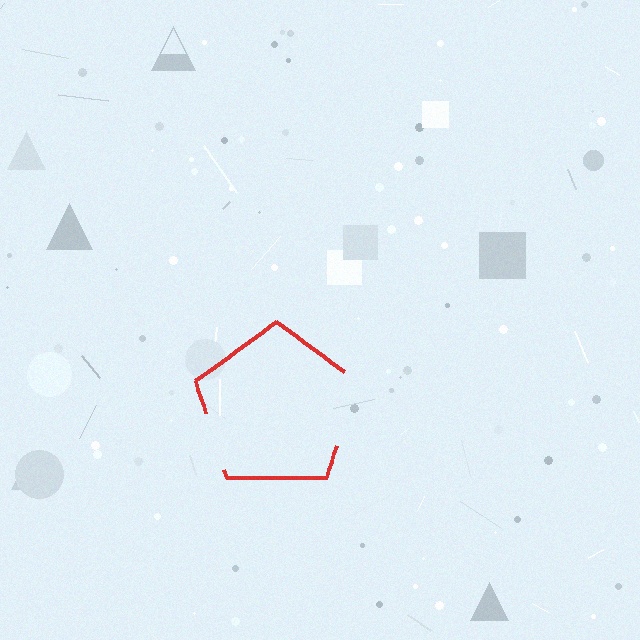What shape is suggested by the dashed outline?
The dashed outline suggests a pentagon.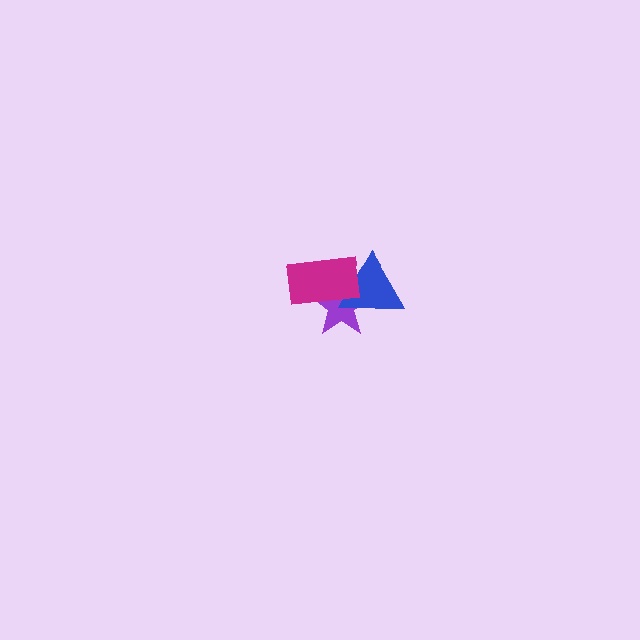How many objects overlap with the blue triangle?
2 objects overlap with the blue triangle.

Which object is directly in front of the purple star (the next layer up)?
The blue triangle is directly in front of the purple star.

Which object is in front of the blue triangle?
The magenta rectangle is in front of the blue triangle.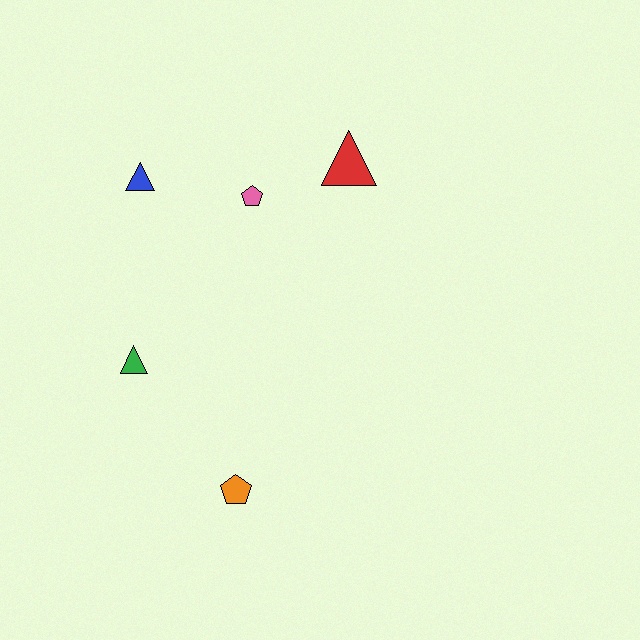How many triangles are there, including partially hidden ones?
There are 3 triangles.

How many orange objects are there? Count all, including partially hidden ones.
There is 1 orange object.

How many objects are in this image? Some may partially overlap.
There are 5 objects.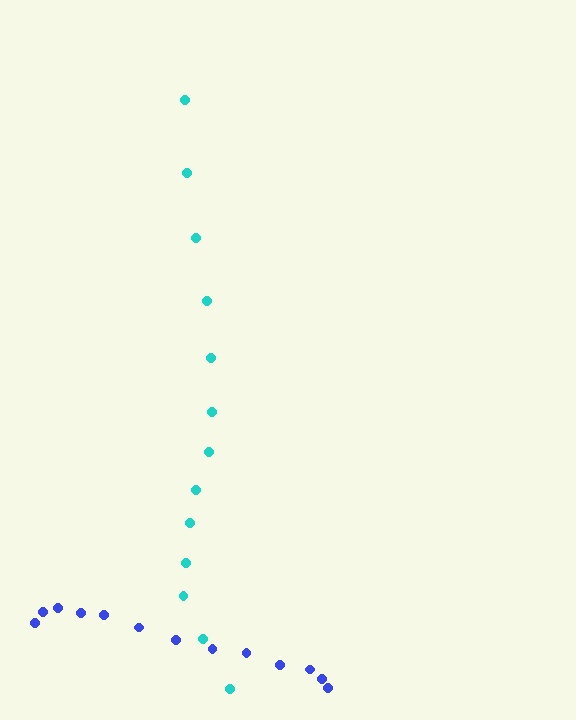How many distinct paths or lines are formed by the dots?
There are 2 distinct paths.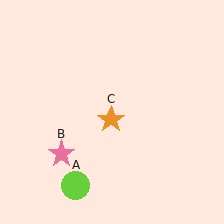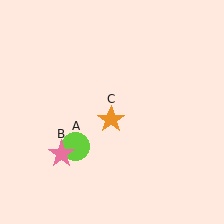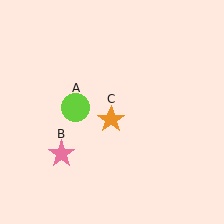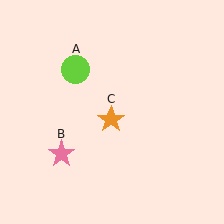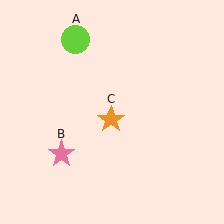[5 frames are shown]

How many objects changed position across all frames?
1 object changed position: lime circle (object A).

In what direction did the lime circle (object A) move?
The lime circle (object A) moved up.